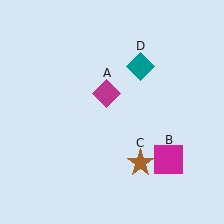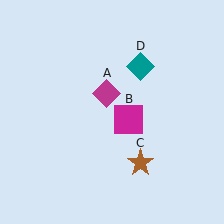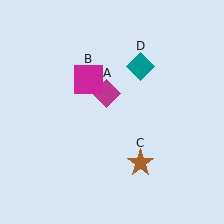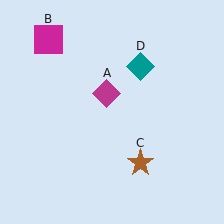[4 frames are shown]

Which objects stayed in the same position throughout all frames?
Magenta diamond (object A) and brown star (object C) and teal diamond (object D) remained stationary.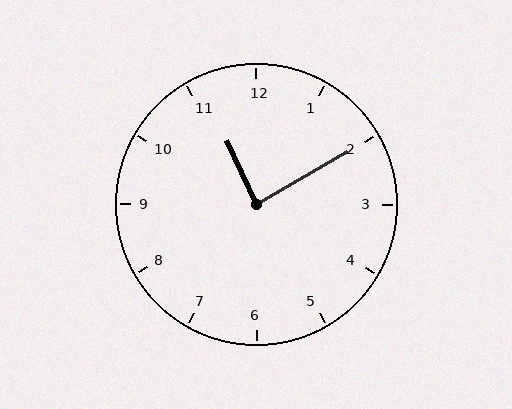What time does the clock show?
11:10.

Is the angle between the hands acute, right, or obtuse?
It is right.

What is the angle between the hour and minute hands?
Approximately 85 degrees.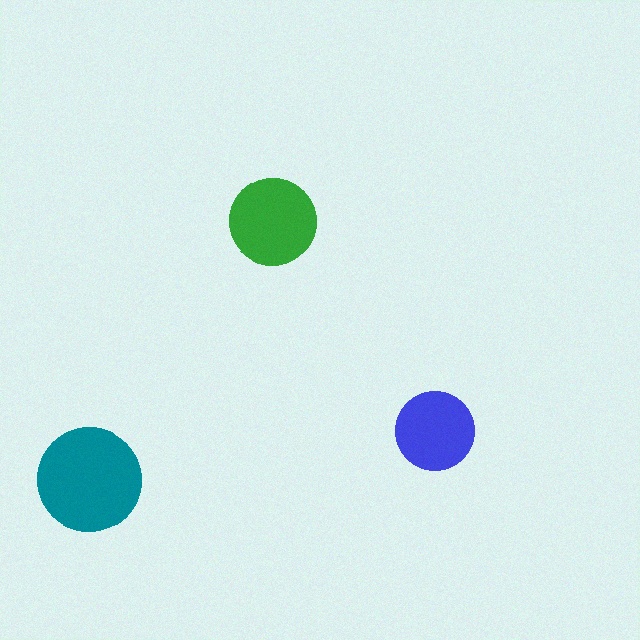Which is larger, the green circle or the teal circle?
The teal one.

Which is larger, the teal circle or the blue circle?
The teal one.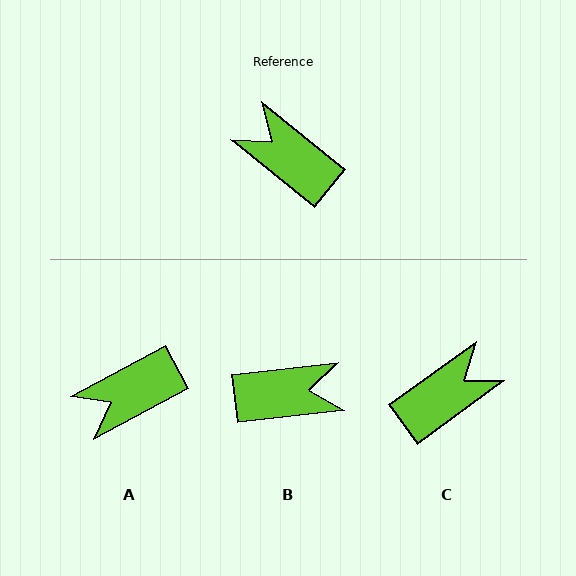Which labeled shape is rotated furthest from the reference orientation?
B, about 135 degrees away.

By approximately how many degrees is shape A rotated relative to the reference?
Approximately 67 degrees counter-clockwise.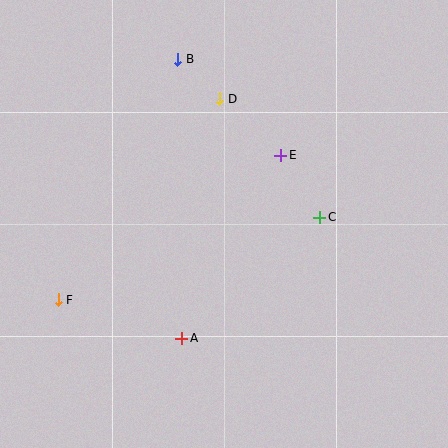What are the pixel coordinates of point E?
Point E is at (281, 155).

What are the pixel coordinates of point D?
Point D is at (220, 99).